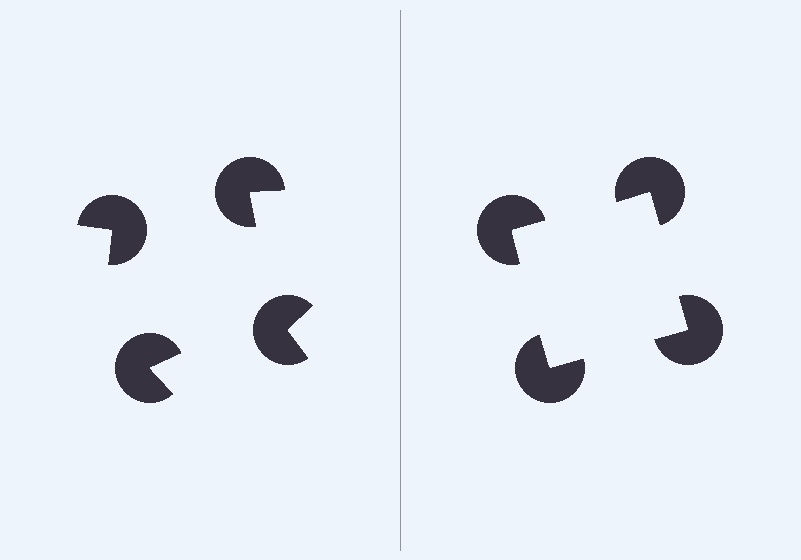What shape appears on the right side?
An illusory square.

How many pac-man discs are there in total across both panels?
8 — 4 on each side.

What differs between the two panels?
The pac-man discs are positioned identically on both sides; only the wedge orientations differ. On the right they align to a square; on the left they are misaligned.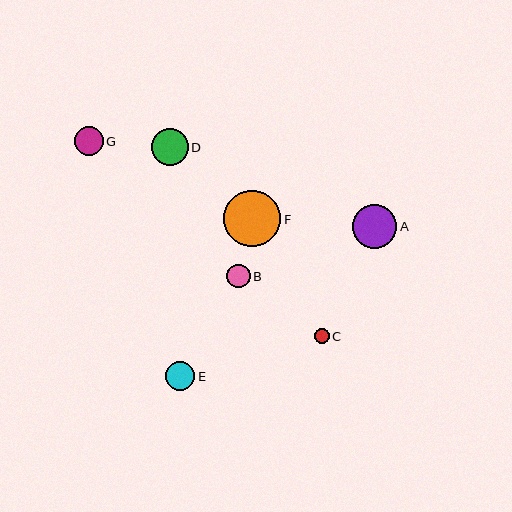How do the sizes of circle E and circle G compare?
Circle E and circle G are approximately the same size.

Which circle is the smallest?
Circle C is the smallest with a size of approximately 15 pixels.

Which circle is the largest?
Circle F is the largest with a size of approximately 57 pixels.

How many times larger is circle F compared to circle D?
Circle F is approximately 1.5 times the size of circle D.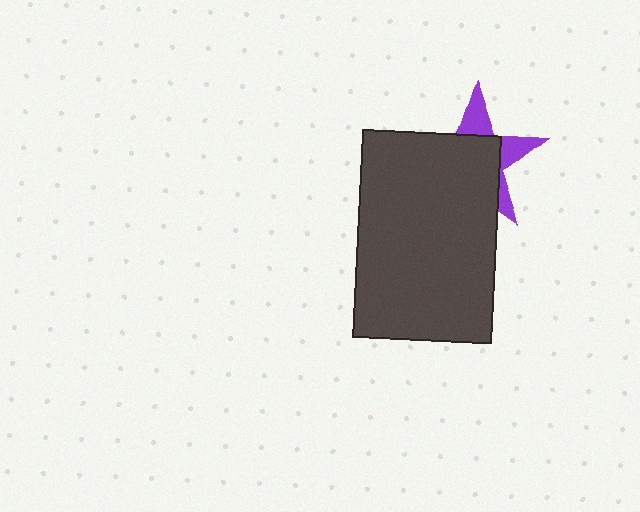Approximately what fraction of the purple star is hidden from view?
Roughly 66% of the purple star is hidden behind the dark gray rectangle.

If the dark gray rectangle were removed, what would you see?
You would see the complete purple star.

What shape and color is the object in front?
The object in front is a dark gray rectangle.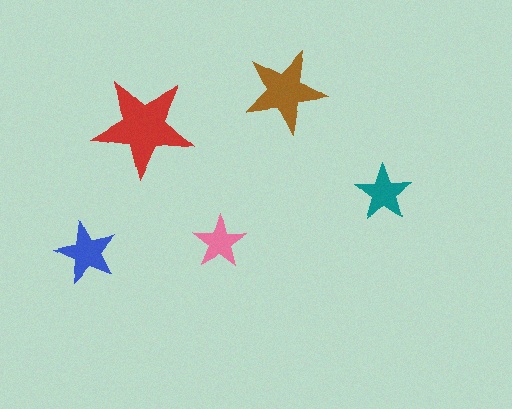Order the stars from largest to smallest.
the red one, the brown one, the blue one, the teal one, the pink one.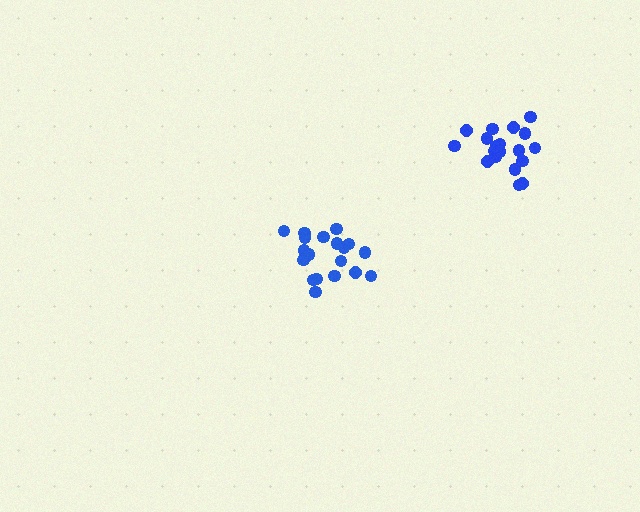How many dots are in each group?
Group 1: 19 dots, Group 2: 19 dots (38 total).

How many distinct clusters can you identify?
There are 2 distinct clusters.